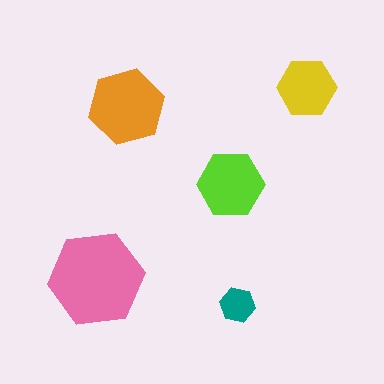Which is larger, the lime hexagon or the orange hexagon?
The orange one.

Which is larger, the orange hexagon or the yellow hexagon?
The orange one.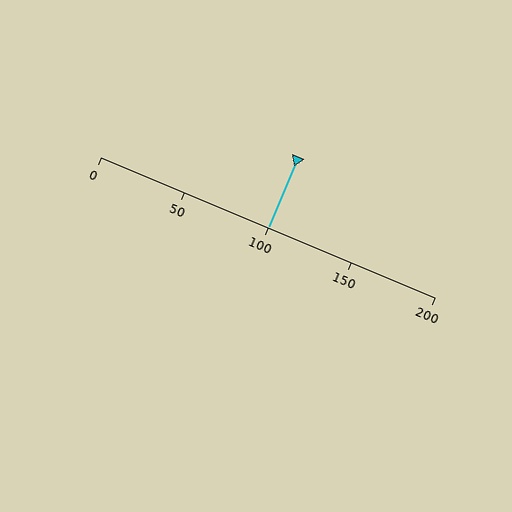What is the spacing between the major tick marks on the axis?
The major ticks are spaced 50 apart.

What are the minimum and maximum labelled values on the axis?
The axis runs from 0 to 200.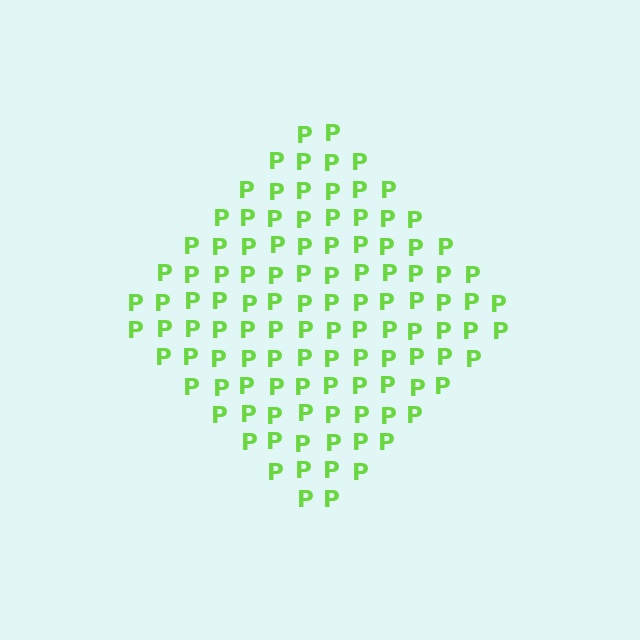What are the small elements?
The small elements are letter P's.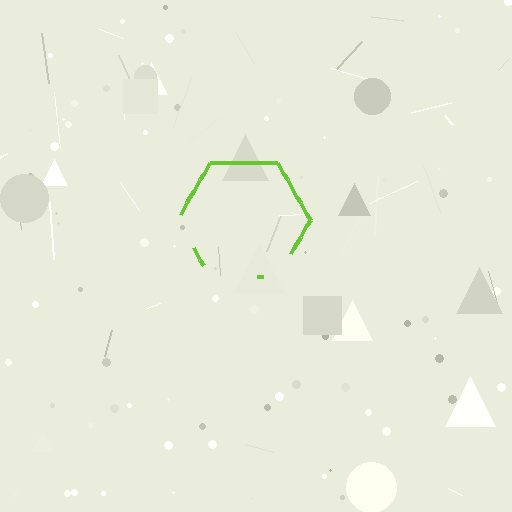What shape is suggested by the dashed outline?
The dashed outline suggests a hexagon.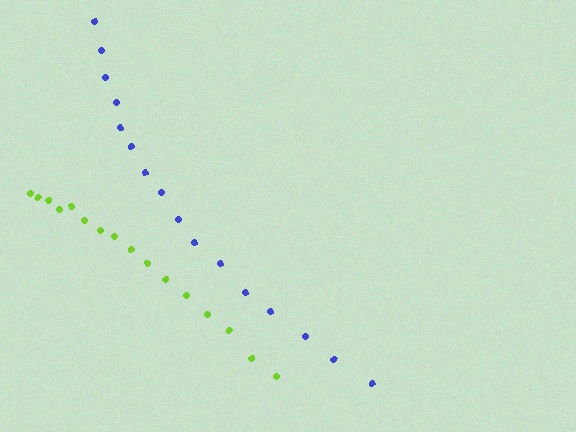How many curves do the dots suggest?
There are 2 distinct paths.